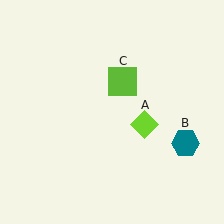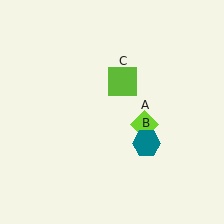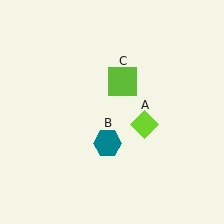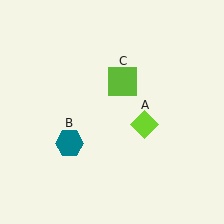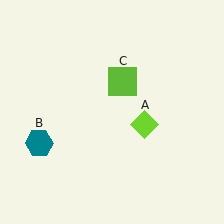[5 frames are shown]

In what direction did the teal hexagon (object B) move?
The teal hexagon (object B) moved left.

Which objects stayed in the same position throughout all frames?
Lime diamond (object A) and lime square (object C) remained stationary.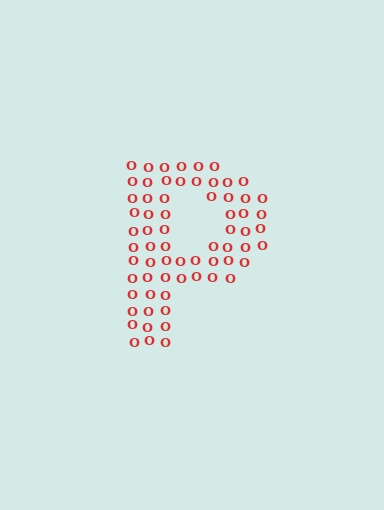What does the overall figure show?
The overall figure shows the letter P.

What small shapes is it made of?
It is made of small letter O's.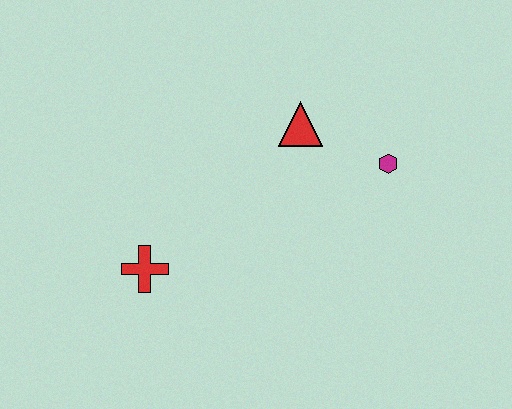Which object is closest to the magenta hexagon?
The red triangle is closest to the magenta hexagon.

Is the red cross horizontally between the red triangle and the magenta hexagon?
No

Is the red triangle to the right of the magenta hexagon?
No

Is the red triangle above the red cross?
Yes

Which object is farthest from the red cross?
The magenta hexagon is farthest from the red cross.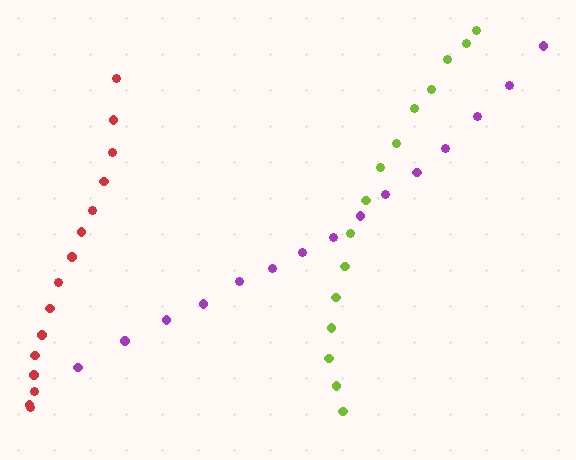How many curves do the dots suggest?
There are 3 distinct paths.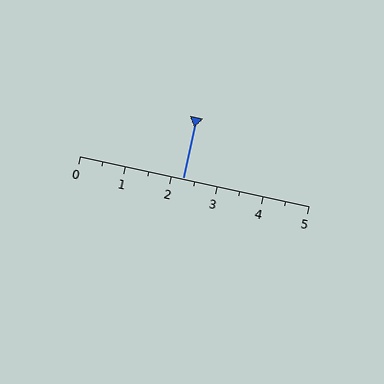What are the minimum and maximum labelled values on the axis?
The axis runs from 0 to 5.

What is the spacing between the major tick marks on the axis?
The major ticks are spaced 1 apart.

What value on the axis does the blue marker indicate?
The marker indicates approximately 2.2.